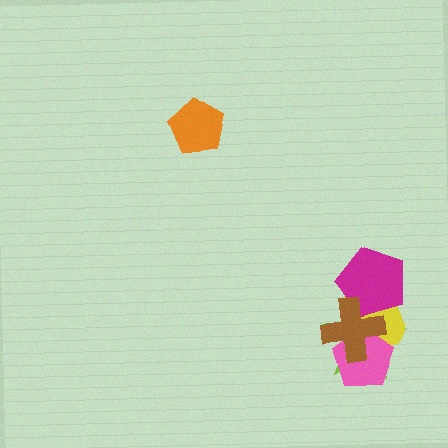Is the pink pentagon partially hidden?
Yes, it is partially covered by another shape.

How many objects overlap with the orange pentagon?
0 objects overlap with the orange pentagon.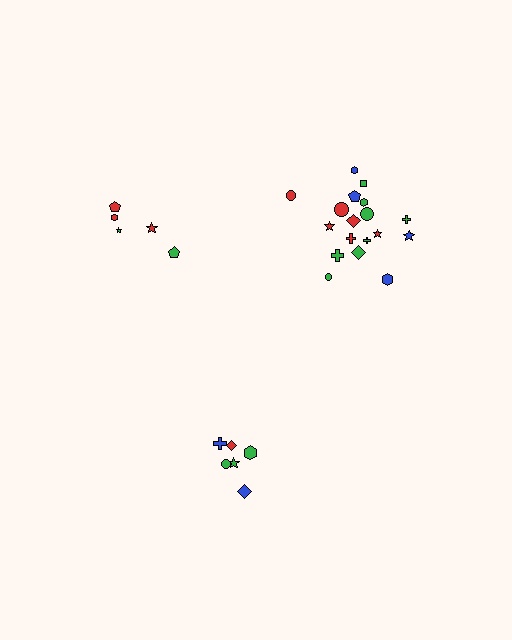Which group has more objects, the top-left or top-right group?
The top-right group.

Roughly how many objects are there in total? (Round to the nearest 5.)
Roughly 30 objects in total.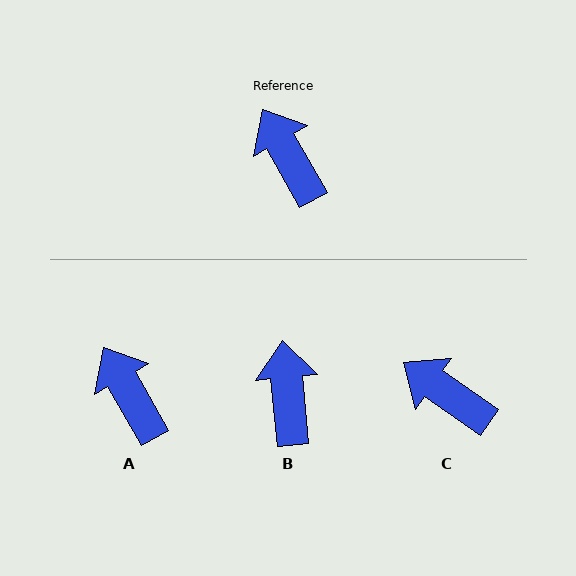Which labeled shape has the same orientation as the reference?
A.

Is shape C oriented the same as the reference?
No, it is off by about 26 degrees.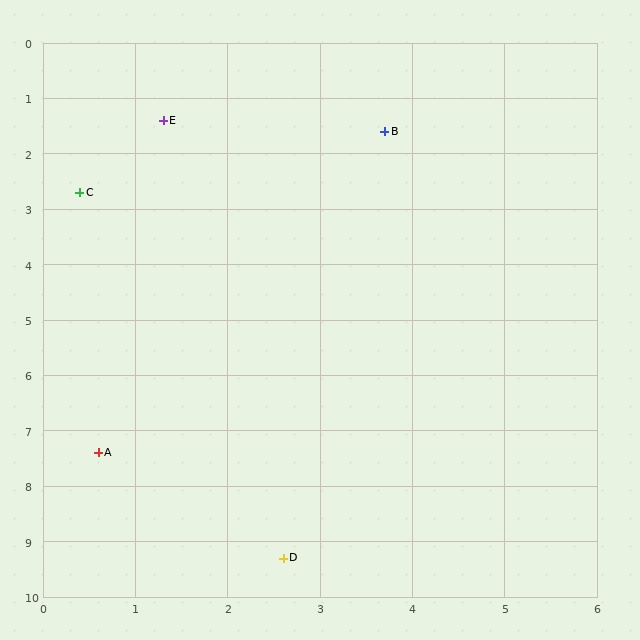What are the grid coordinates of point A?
Point A is at approximately (0.6, 7.4).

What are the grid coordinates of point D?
Point D is at approximately (2.6, 9.3).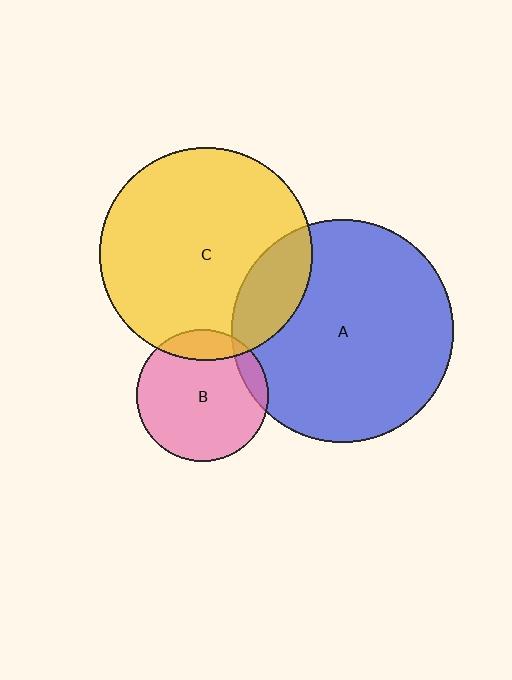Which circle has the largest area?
Circle A (blue).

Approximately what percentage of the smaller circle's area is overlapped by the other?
Approximately 20%.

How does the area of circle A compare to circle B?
Approximately 2.8 times.